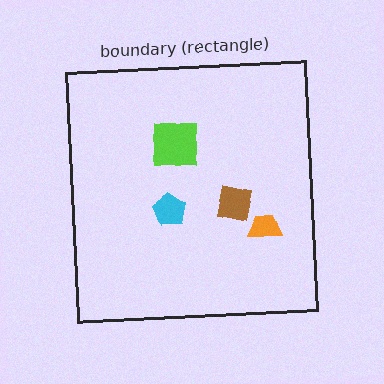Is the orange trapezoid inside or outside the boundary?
Inside.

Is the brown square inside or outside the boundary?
Inside.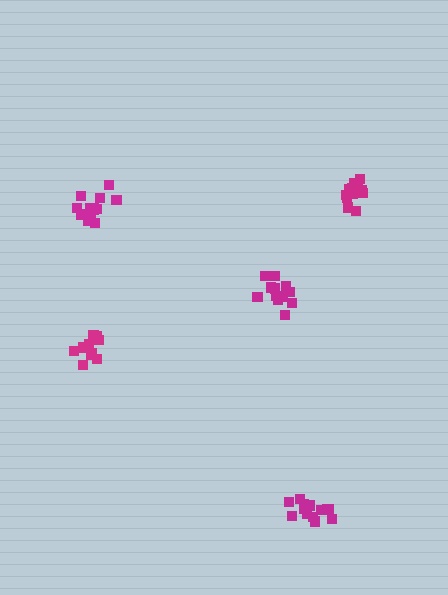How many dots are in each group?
Group 1: 12 dots, Group 2: 15 dots, Group 3: 14 dots, Group 4: 14 dots, Group 5: 12 dots (67 total).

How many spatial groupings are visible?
There are 5 spatial groupings.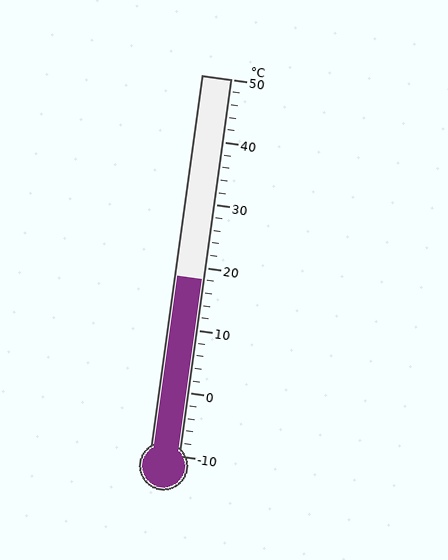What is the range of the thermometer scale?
The thermometer scale ranges from -10°C to 50°C.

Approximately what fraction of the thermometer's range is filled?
The thermometer is filled to approximately 45% of its range.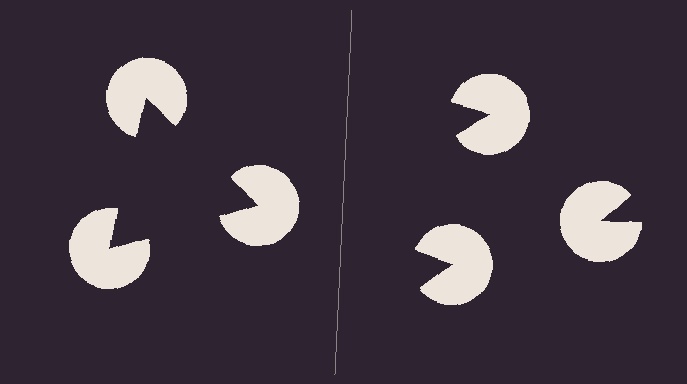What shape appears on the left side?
An illusory triangle.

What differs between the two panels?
The pac-man discs are positioned identically on both sides; only the wedge orientations differ. On the left they align to a triangle; on the right they are misaligned.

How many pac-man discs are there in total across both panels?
6 — 3 on each side.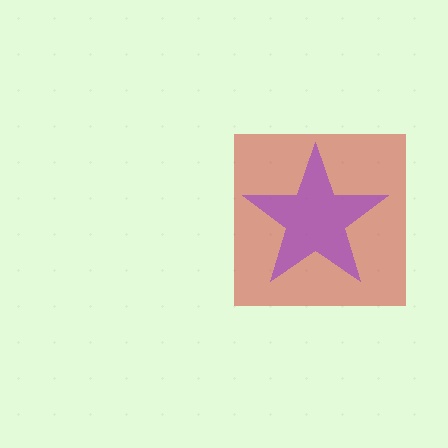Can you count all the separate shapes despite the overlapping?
Yes, there are 2 separate shapes.